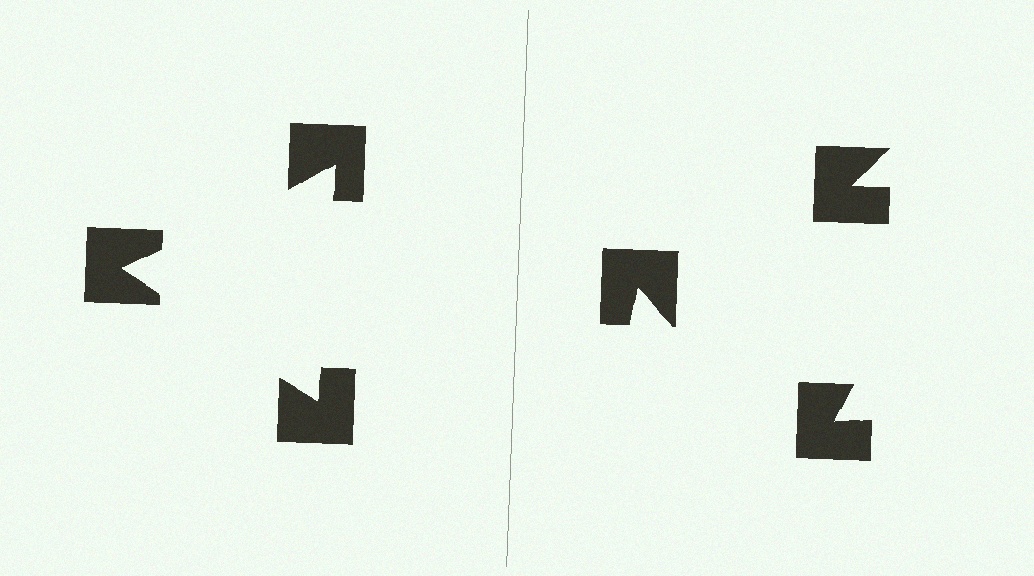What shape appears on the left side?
An illusory triangle.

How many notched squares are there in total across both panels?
6 — 3 on each side.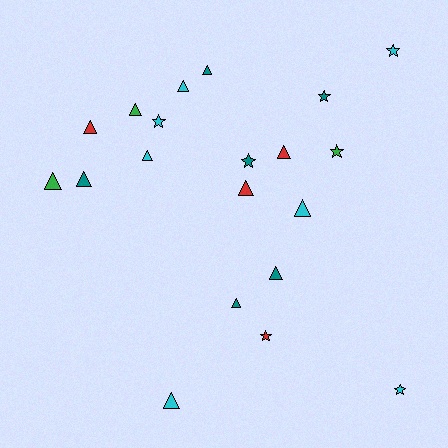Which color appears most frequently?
Cyan, with 7 objects.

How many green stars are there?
There is 1 green star.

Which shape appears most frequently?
Triangle, with 13 objects.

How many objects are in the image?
There are 20 objects.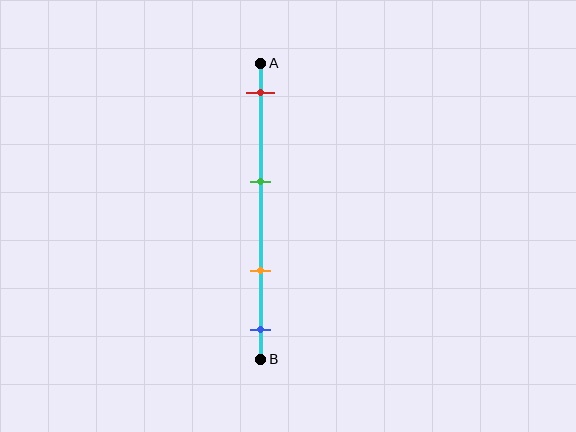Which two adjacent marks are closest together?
The orange and blue marks are the closest adjacent pair.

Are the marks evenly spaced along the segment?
No, the marks are not evenly spaced.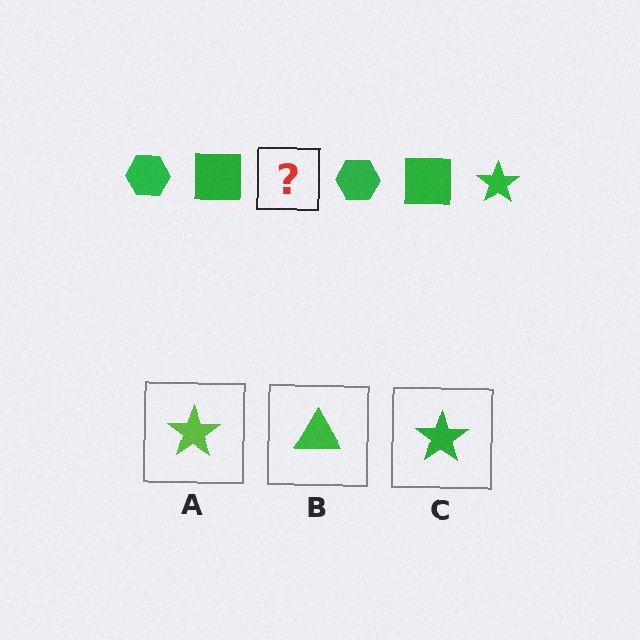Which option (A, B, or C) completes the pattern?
C.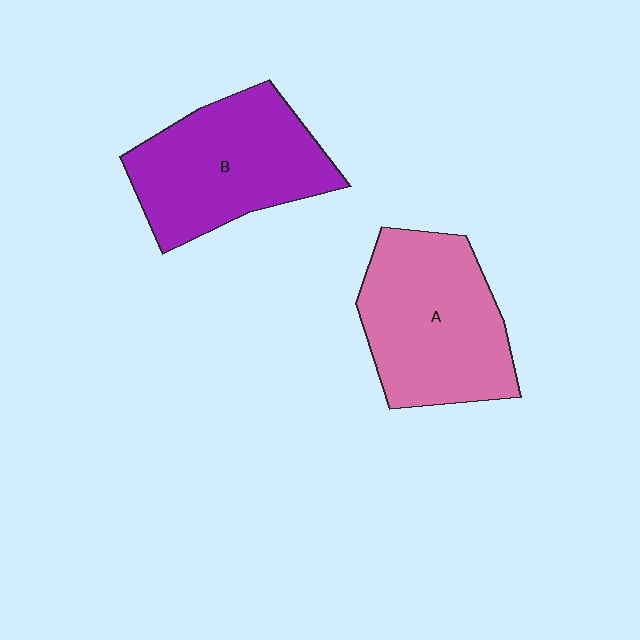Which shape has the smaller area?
Shape B (purple).